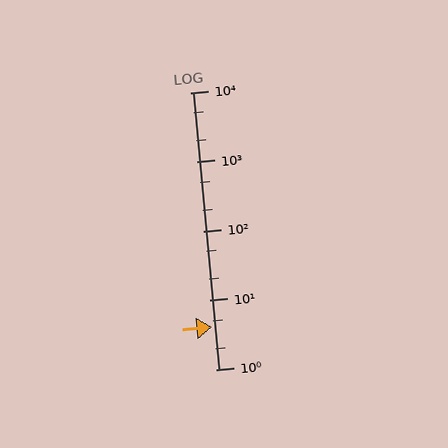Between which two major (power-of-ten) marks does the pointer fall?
The pointer is between 1 and 10.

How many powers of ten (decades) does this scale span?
The scale spans 4 decades, from 1 to 10000.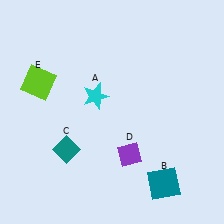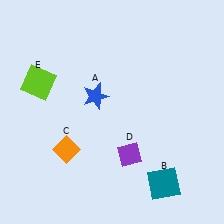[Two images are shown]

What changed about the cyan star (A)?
In Image 1, A is cyan. In Image 2, it changed to blue.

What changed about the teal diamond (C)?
In Image 1, C is teal. In Image 2, it changed to orange.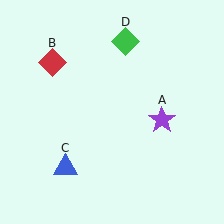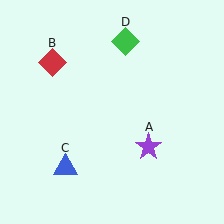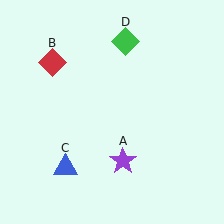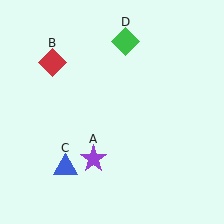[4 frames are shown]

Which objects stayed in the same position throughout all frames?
Red diamond (object B) and blue triangle (object C) and green diamond (object D) remained stationary.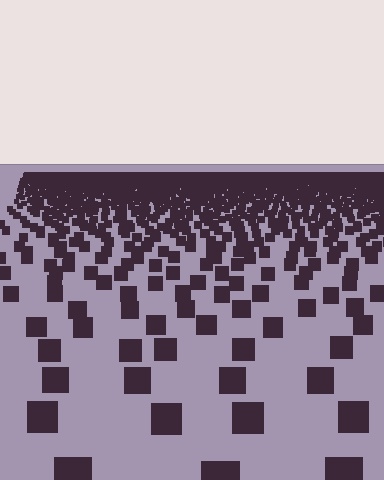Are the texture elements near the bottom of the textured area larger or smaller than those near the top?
Larger. Near the bottom, elements are closer to the viewer and appear at a bigger on-screen size.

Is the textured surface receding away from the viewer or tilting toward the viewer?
The surface is receding away from the viewer. Texture elements get smaller and denser toward the top.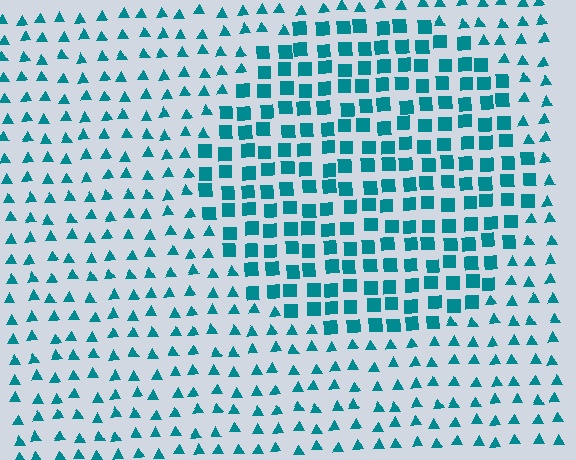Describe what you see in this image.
The image is filled with small teal elements arranged in a uniform grid. A circle-shaped region contains squares, while the surrounding area contains triangles. The boundary is defined purely by the change in element shape.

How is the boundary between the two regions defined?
The boundary is defined by a change in element shape: squares inside vs. triangles outside. All elements share the same color and spacing.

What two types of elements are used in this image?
The image uses squares inside the circle region and triangles outside it.